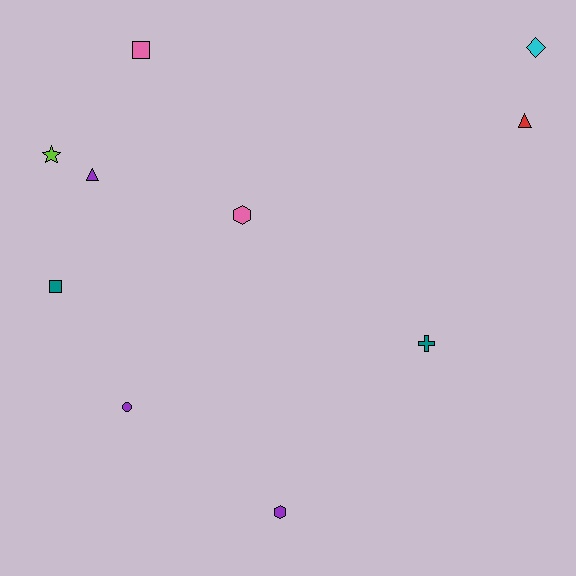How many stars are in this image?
There is 1 star.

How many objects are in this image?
There are 10 objects.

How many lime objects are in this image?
There is 1 lime object.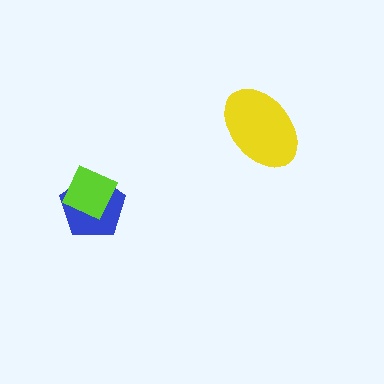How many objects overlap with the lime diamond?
1 object overlaps with the lime diamond.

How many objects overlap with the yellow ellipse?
0 objects overlap with the yellow ellipse.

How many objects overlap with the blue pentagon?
1 object overlaps with the blue pentagon.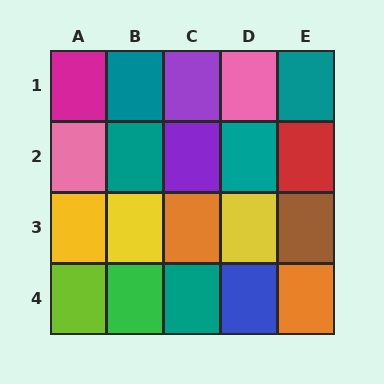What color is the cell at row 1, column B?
Teal.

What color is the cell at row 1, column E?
Teal.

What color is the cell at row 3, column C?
Orange.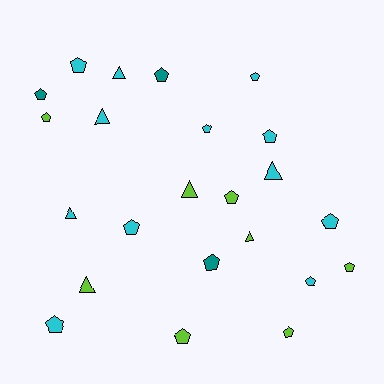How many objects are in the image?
There are 23 objects.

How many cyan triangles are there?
There are 4 cyan triangles.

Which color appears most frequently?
Cyan, with 12 objects.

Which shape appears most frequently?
Pentagon, with 16 objects.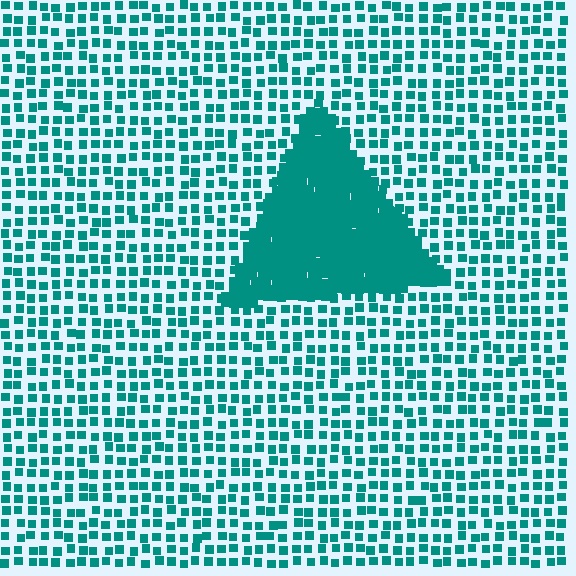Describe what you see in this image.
The image contains small teal elements arranged at two different densities. A triangle-shaped region is visible where the elements are more densely packed than the surrounding area.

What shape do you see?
I see a triangle.